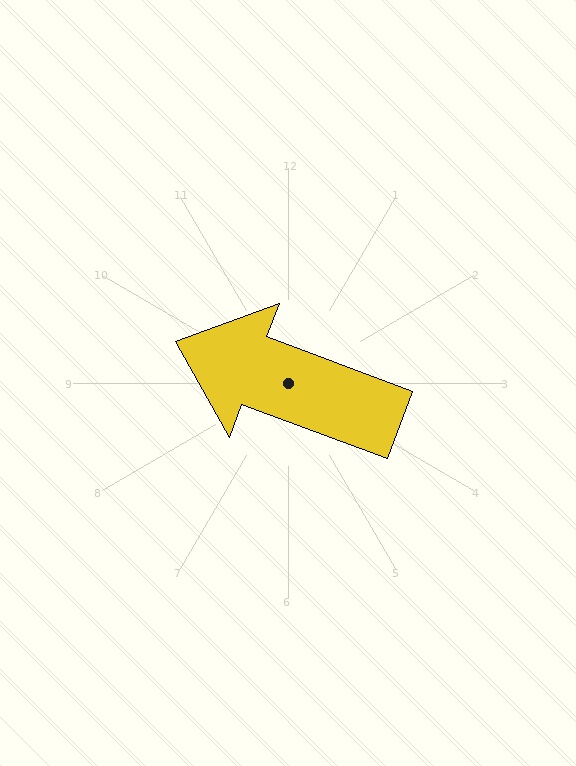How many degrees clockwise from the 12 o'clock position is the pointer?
Approximately 290 degrees.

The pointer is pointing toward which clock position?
Roughly 10 o'clock.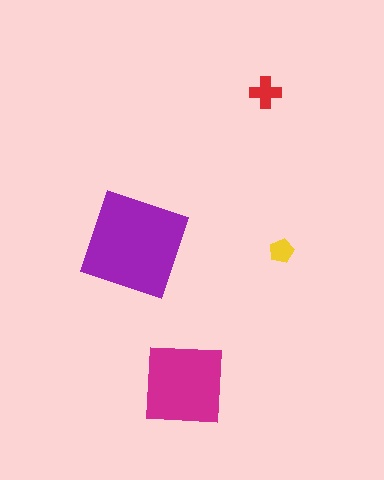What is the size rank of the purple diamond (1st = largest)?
1st.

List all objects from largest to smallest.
The purple diamond, the magenta square, the red cross, the yellow pentagon.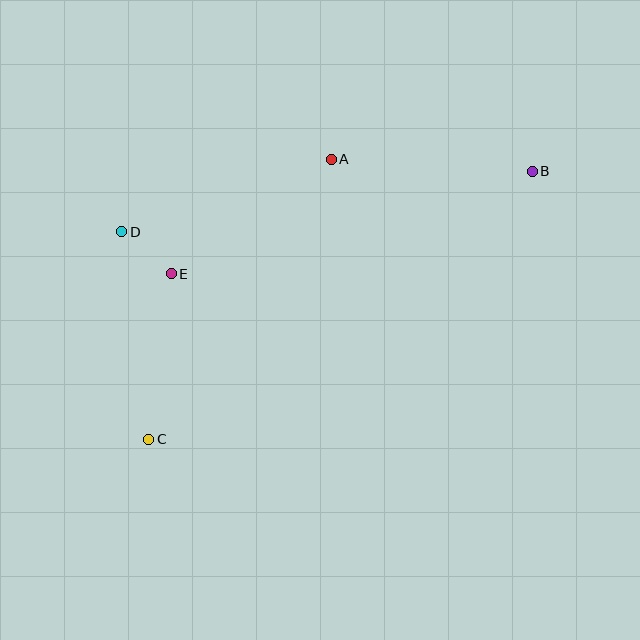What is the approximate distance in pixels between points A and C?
The distance between A and C is approximately 334 pixels.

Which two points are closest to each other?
Points D and E are closest to each other.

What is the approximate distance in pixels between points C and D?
The distance between C and D is approximately 209 pixels.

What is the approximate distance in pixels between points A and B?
The distance between A and B is approximately 201 pixels.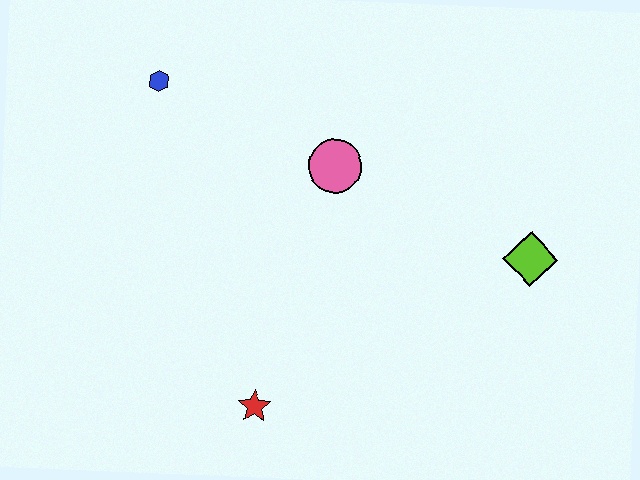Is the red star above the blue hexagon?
No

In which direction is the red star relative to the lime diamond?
The red star is to the left of the lime diamond.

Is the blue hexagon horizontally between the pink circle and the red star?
No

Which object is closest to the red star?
The pink circle is closest to the red star.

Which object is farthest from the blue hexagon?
The lime diamond is farthest from the blue hexagon.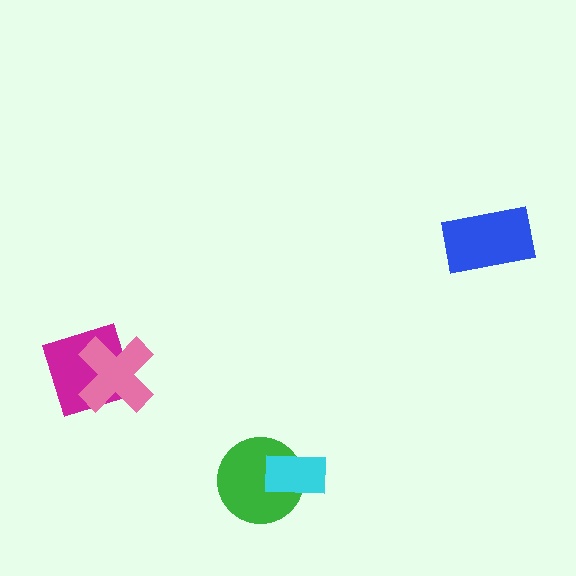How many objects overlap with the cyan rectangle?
1 object overlaps with the cyan rectangle.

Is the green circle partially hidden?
Yes, it is partially covered by another shape.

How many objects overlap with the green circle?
1 object overlaps with the green circle.